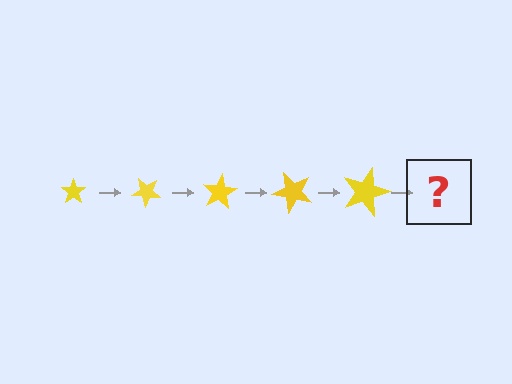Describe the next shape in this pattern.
It should be a star, larger than the previous one and rotated 200 degrees from the start.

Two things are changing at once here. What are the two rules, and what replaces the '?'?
The two rules are that the star grows larger each step and it rotates 40 degrees each step. The '?' should be a star, larger than the previous one and rotated 200 degrees from the start.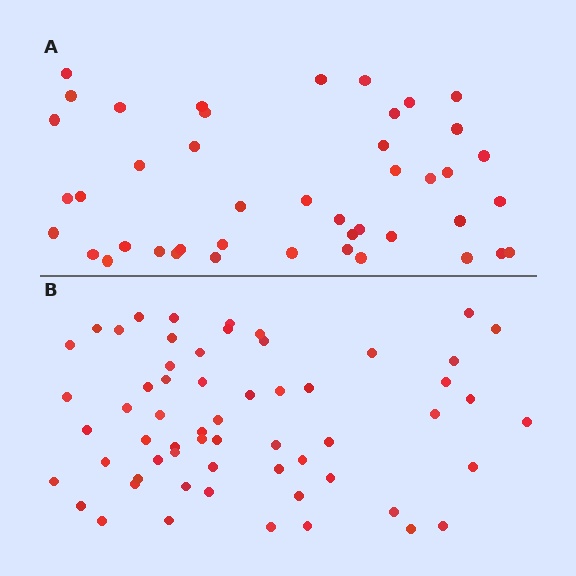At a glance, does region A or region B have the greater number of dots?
Region B (the bottom region) has more dots.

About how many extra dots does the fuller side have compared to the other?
Region B has approximately 15 more dots than region A.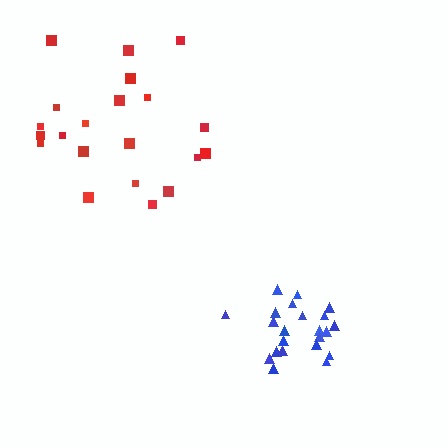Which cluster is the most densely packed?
Blue.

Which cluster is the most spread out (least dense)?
Red.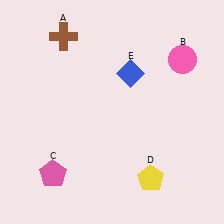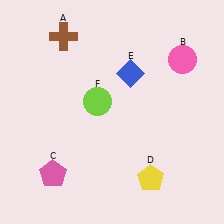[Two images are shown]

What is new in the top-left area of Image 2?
A lime circle (F) was added in the top-left area of Image 2.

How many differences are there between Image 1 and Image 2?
There is 1 difference between the two images.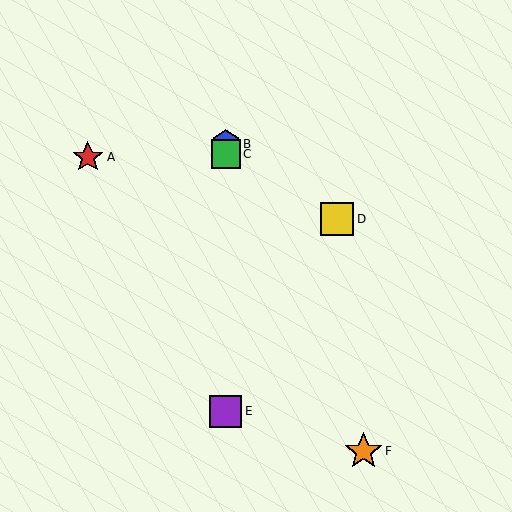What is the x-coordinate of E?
Object E is at x≈226.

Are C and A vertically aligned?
No, C is at x≈226 and A is at x≈88.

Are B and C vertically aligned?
Yes, both are at x≈226.